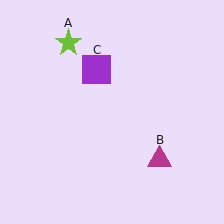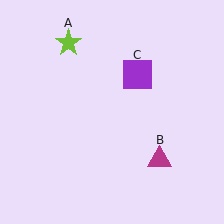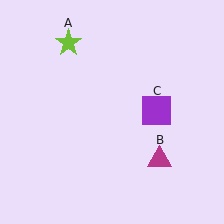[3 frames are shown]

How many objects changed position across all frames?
1 object changed position: purple square (object C).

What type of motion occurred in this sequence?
The purple square (object C) rotated clockwise around the center of the scene.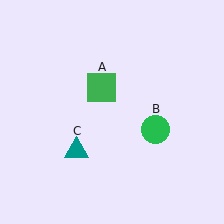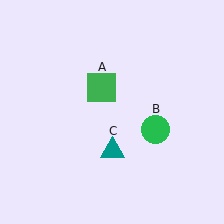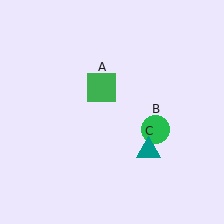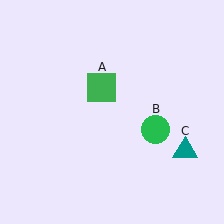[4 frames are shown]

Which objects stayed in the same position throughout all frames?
Green square (object A) and green circle (object B) remained stationary.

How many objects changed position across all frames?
1 object changed position: teal triangle (object C).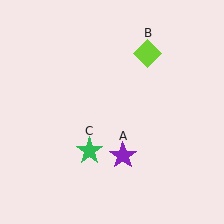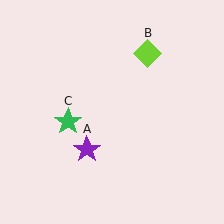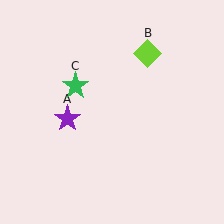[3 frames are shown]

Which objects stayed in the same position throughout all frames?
Lime diamond (object B) remained stationary.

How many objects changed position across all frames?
2 objects changed position: purple star (object A), green star (object C).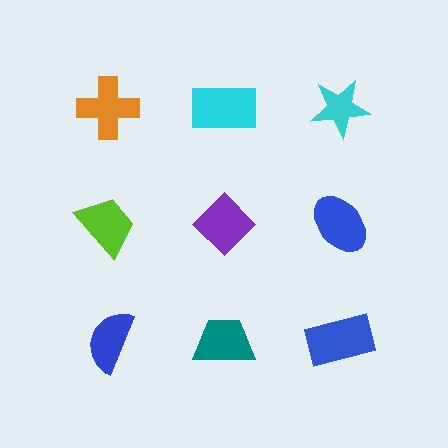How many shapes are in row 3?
3 shapes.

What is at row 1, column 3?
A cyan star.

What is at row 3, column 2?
A teal trapezoid.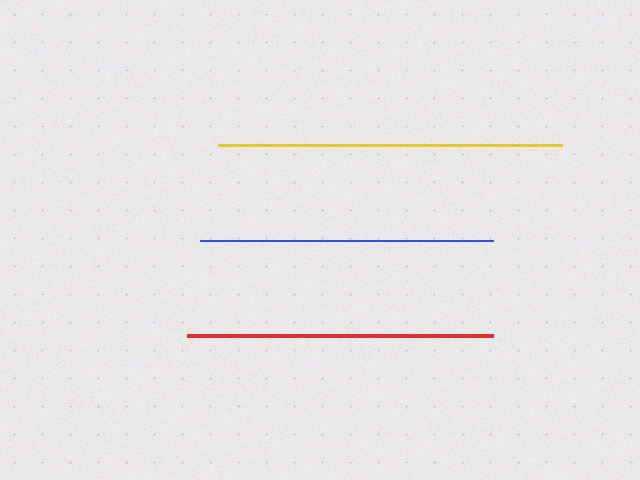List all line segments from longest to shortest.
From longest to shortest: yellow, red, blue.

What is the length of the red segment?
The red segment is approximately 307 pixels long.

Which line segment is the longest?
The yellow line is the longest at approximately 345 pixels.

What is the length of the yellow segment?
The yellow segment is approximately 345 pixels long.